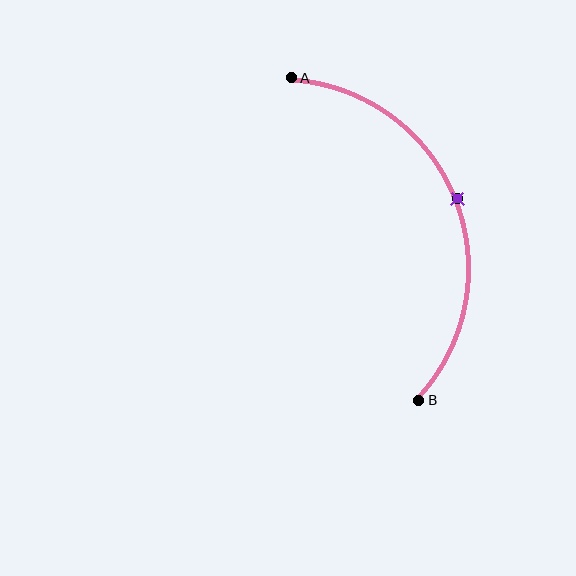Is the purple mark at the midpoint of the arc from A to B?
Yes. The purple mark lies on the arc at equal arc-length from both A and B — it is the arc midpoint.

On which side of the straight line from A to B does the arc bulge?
The arc bulges to the right of the straight line connecting A and B.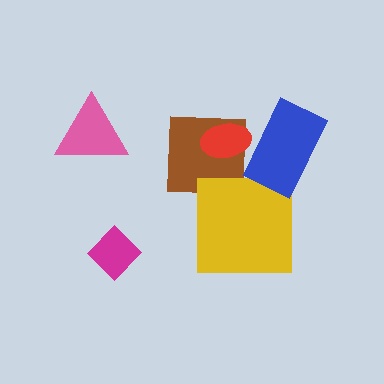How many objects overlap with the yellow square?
0 objects overlap with the yellow square.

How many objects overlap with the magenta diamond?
0 objects overlap with the magenta diamond.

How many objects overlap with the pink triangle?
0 objects overlap with the pink triangle.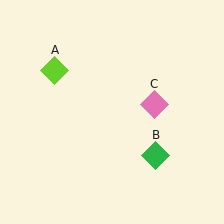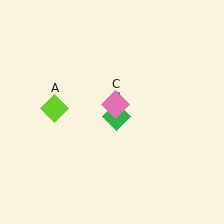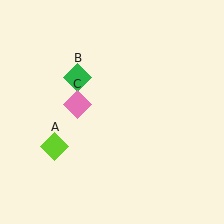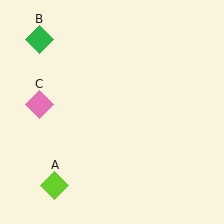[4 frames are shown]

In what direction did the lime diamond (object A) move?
The lime diamond (object A) moved down.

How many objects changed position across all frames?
3 objects changed position: lime diamond (object A), green diamond (object B), pink diamond (object C).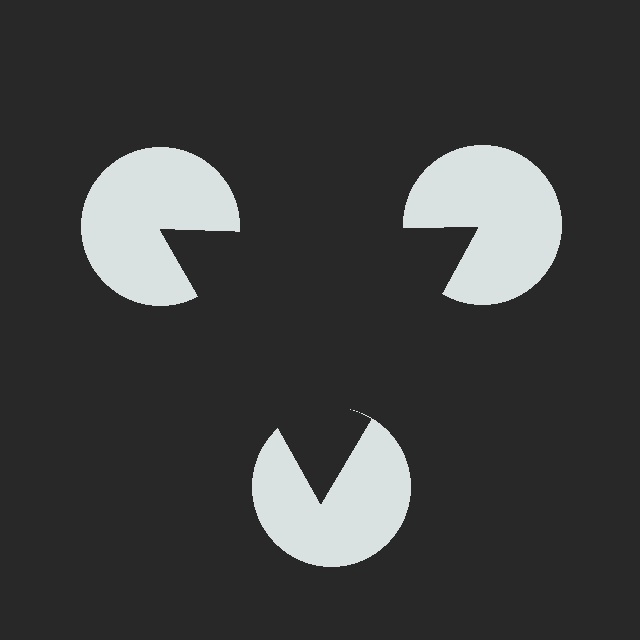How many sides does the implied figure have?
3 sides.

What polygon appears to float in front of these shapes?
An illusory triangle — its edges are inferred from the aligned wedge cuts in the pac-man discs, not physically drawn.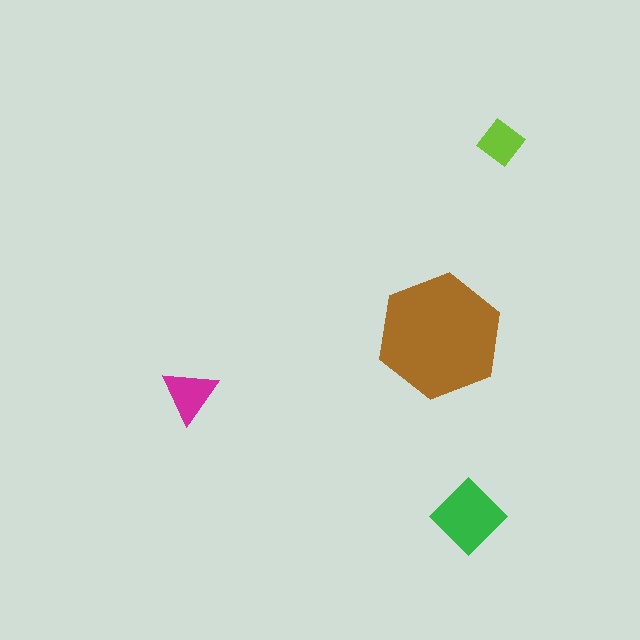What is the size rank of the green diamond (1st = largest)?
2nd.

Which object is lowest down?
The green diamond is bottommost.